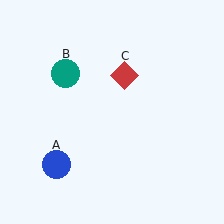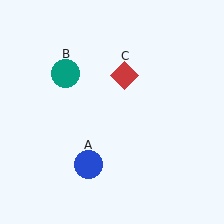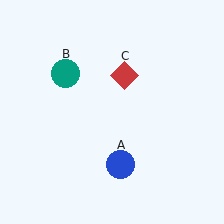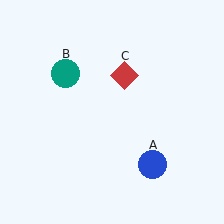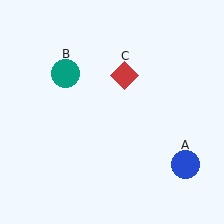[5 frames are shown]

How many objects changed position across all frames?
1 object changed position: blue circle (object A).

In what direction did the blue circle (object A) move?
The blue circle (object A) moved right.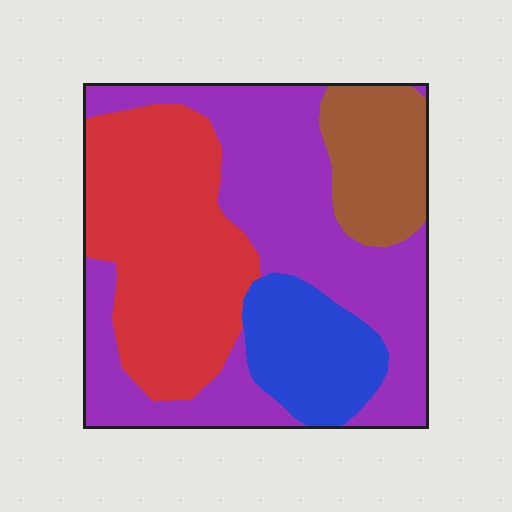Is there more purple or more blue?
Purple.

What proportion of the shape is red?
Red covers 31% of the shape.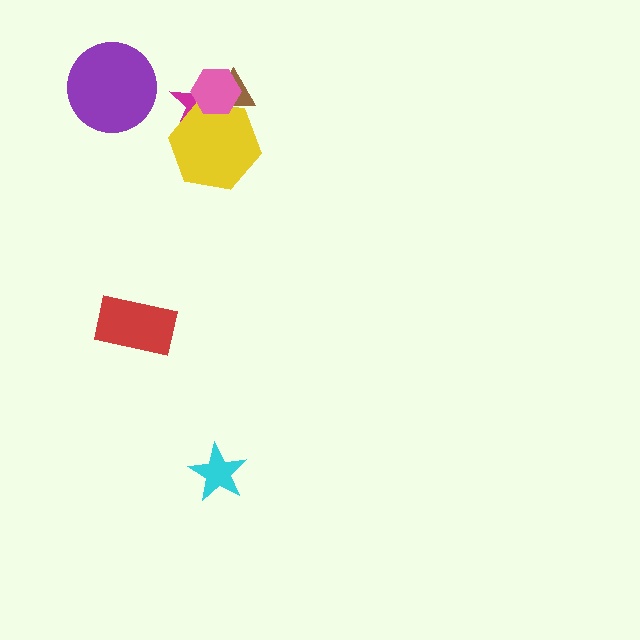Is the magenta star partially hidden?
Yes, it is partially covered by another shape.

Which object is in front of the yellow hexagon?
The pink hexagon is in front of the yellow hexagon.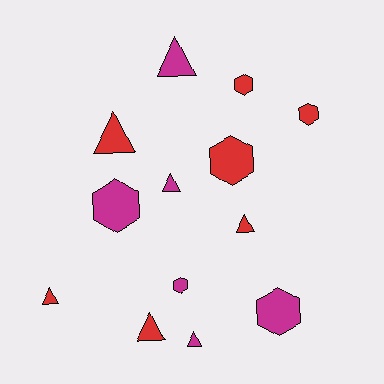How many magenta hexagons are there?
There are 3 magenta hexagons.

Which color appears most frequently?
Red, with 7 objects.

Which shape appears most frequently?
Triangle, with 7 objects.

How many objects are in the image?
There are 13 objects.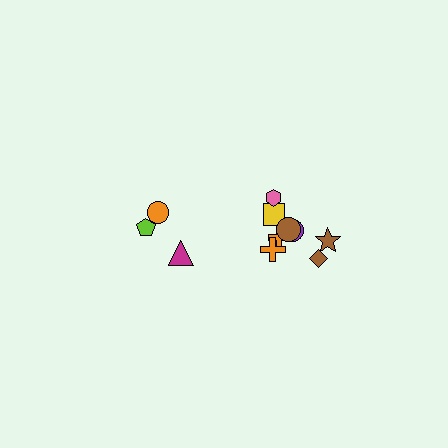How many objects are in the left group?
There are 3 objects.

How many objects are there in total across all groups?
There are 11 objects.